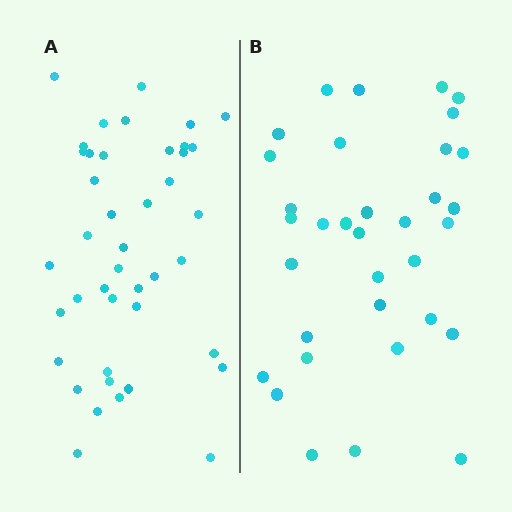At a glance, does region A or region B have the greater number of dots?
Region A (the left region) has more dots.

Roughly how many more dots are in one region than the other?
Region A has roughly 8 or so more dots than region B.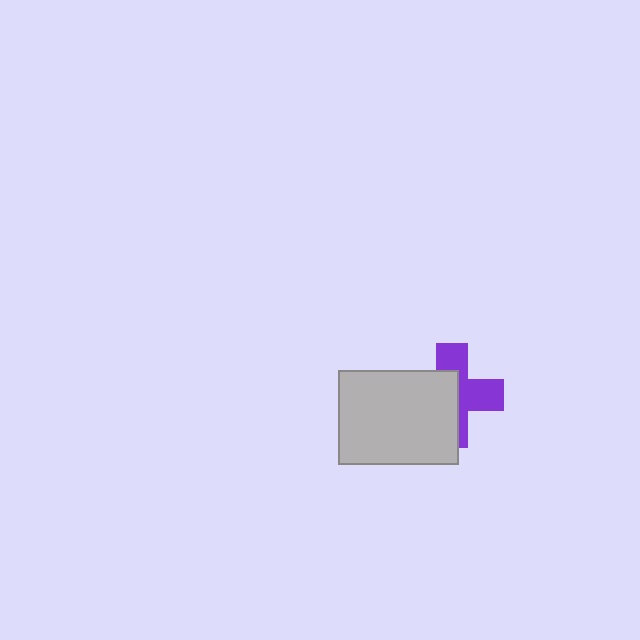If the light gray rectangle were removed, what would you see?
You would see the complete purple cross.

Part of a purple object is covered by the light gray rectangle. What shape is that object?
It is a cross.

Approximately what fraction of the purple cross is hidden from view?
Roughly 54% of the purple cross is hidden behind the light gray rectangle.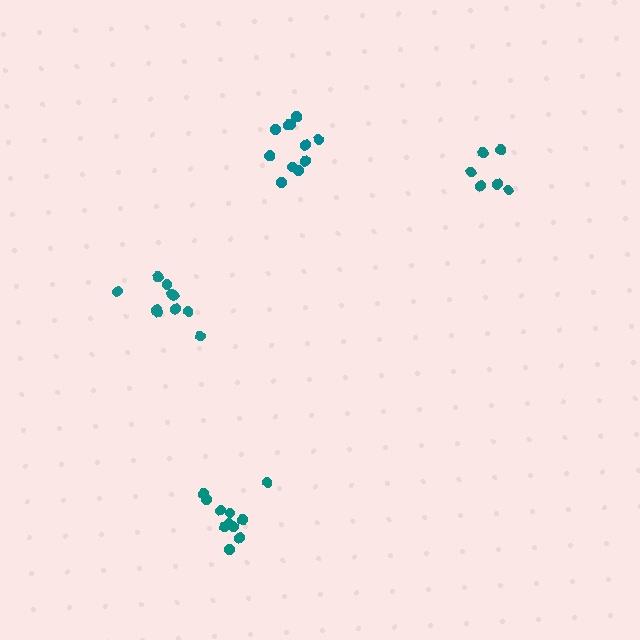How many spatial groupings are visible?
There are 4 spatial groupings.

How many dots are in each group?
Group 1: 11 dots, Group 2: 6 dots, Group 3: 11 dots, Group 4: 10 dots (38 total).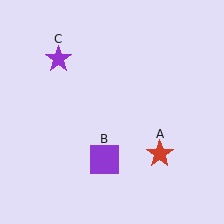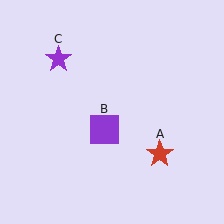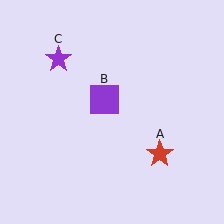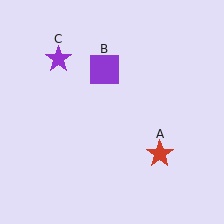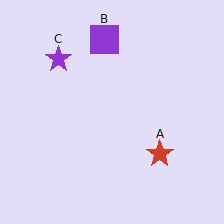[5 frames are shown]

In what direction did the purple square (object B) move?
The purple square (object B) moved up.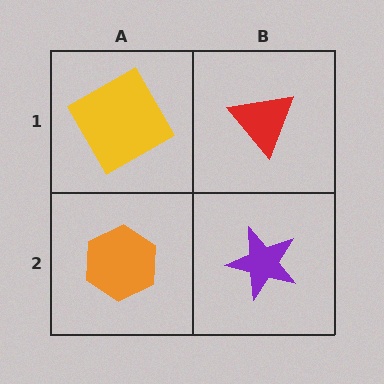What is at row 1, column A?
A yellow square.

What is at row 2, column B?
A purple star.